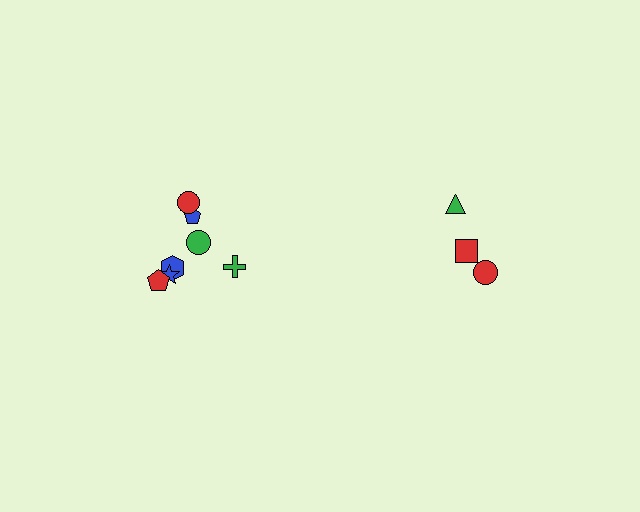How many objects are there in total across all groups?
There are 10 objects.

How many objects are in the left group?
There are 7 objects.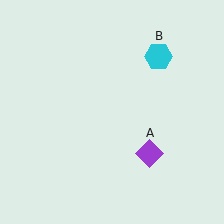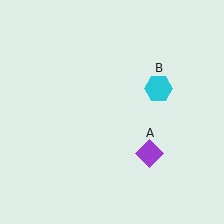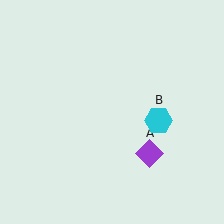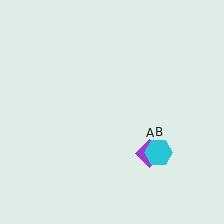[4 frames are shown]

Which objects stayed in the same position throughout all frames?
Purple diamond (object A) remained stationary.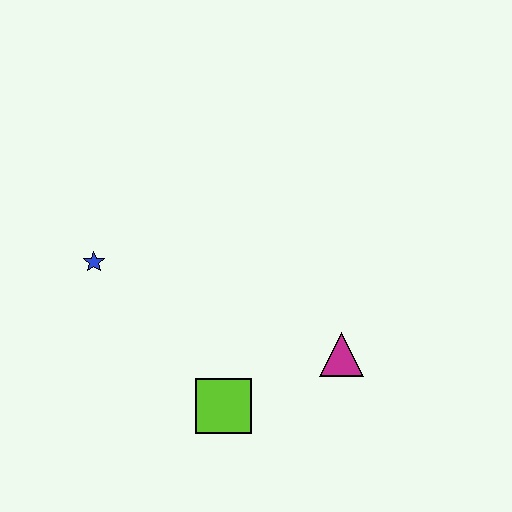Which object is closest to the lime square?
The magenta triangle is closest to the lime square.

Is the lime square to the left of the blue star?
No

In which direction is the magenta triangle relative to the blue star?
The magenta triangle is to the right of the blue star.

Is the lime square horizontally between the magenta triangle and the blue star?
Yes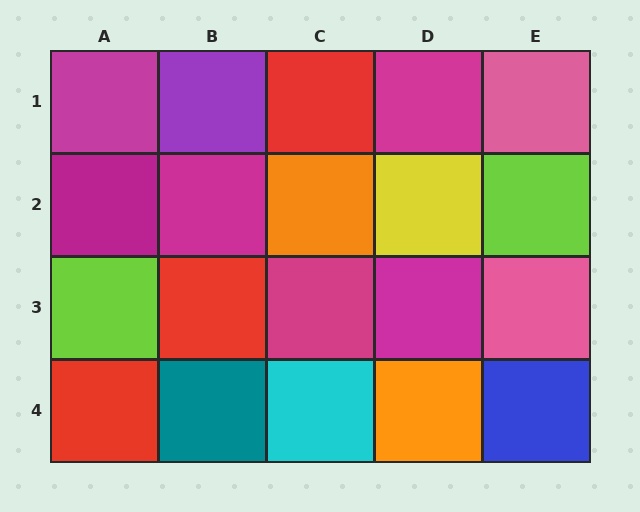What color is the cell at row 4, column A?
Red.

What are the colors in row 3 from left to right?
Lime, red, magenta, magenta, pink.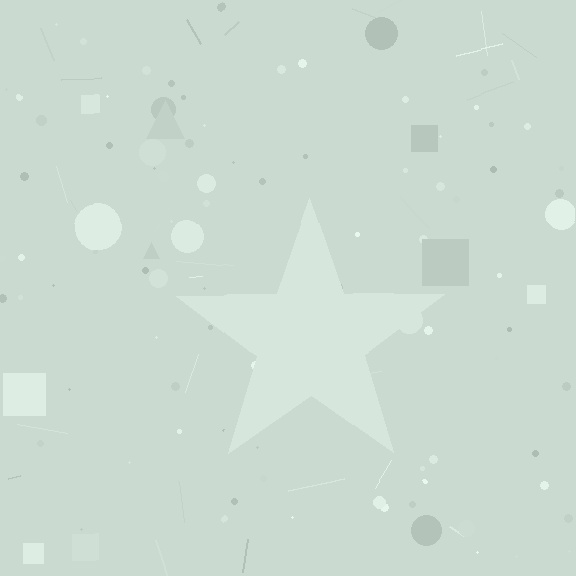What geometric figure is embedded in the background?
A star is embedded in the background.